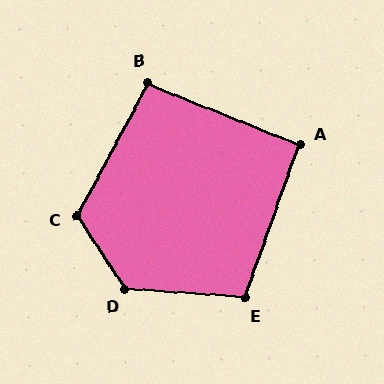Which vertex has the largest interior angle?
D, at approximately 127 degrees.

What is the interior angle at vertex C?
Approximately 118 degrees (obtuse).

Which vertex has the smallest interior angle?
A, at approximately 92 degrees.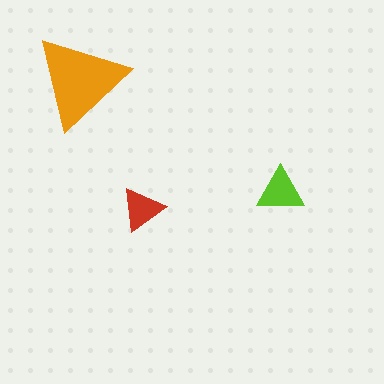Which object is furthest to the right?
The lime triangle is rightmost.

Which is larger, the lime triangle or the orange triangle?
The orange one.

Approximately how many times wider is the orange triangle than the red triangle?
About 2 times wider.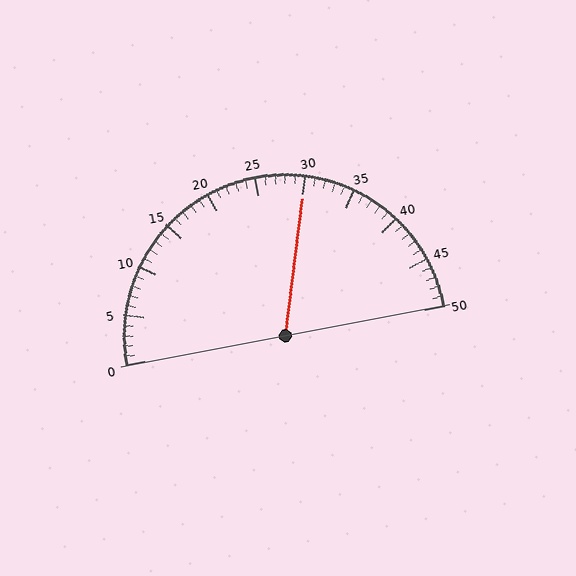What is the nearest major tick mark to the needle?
The nearest major tick mark is 30.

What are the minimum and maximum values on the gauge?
The gauge ranges from 0 to 50.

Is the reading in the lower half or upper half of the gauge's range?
The reading is in the upper half of the range (0 to 50).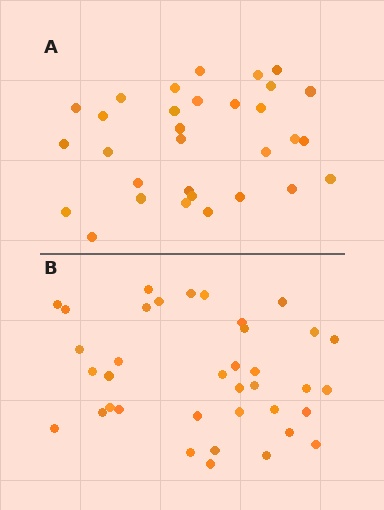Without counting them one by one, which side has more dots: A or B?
Region B (the bottom region) has more dots.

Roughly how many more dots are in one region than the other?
Region B has about 6 more dots than region A.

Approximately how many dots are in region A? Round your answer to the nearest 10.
About 30 dots. (The exact count is 31, which rounds to 30.)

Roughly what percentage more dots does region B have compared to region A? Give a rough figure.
About 20% more.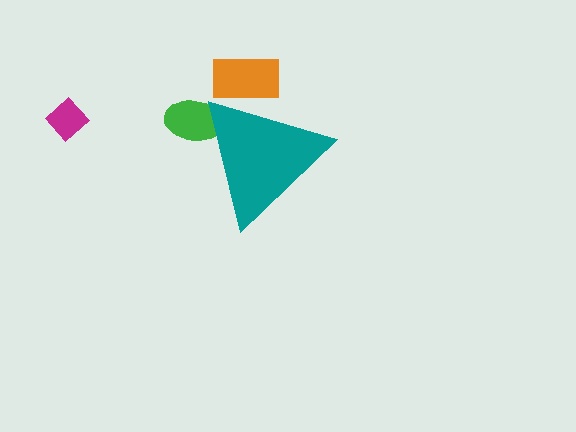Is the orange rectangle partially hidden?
Yes, the orange rectangle is partially hidden behind the teal triangle.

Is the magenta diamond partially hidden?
No, the magenta diamond is fully visible.